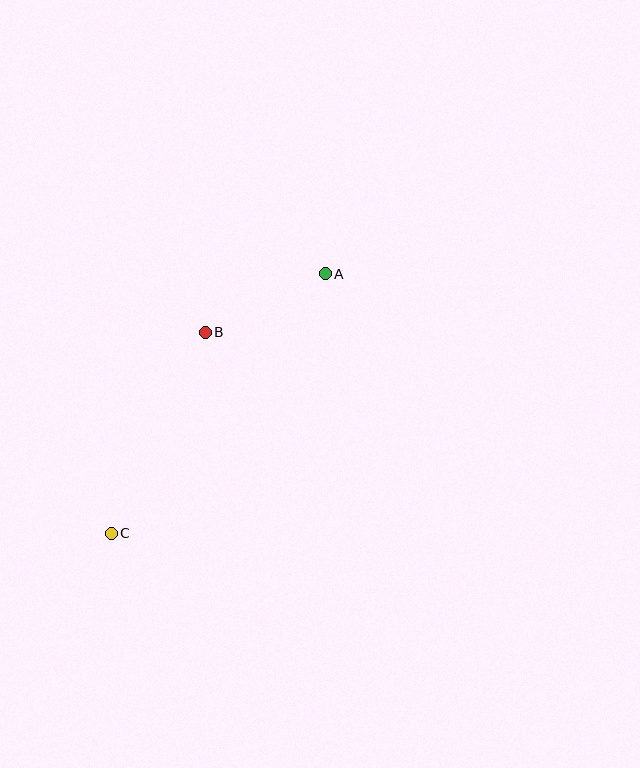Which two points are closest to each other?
Points A and B are closest to each other.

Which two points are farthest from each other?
Points A and C are farthest from each other.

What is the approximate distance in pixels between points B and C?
The distance between B and C is approximately 222 pixels.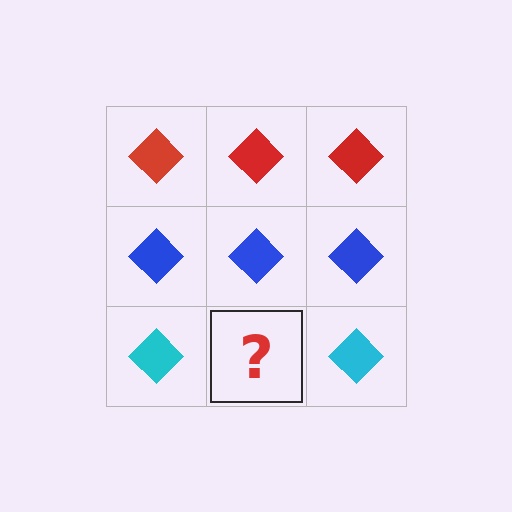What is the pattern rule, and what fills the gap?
The rule is that each row has a consistent color. The gap should be filled with a cyan diamond.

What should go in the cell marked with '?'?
The missing cell should contain a cyan diamond.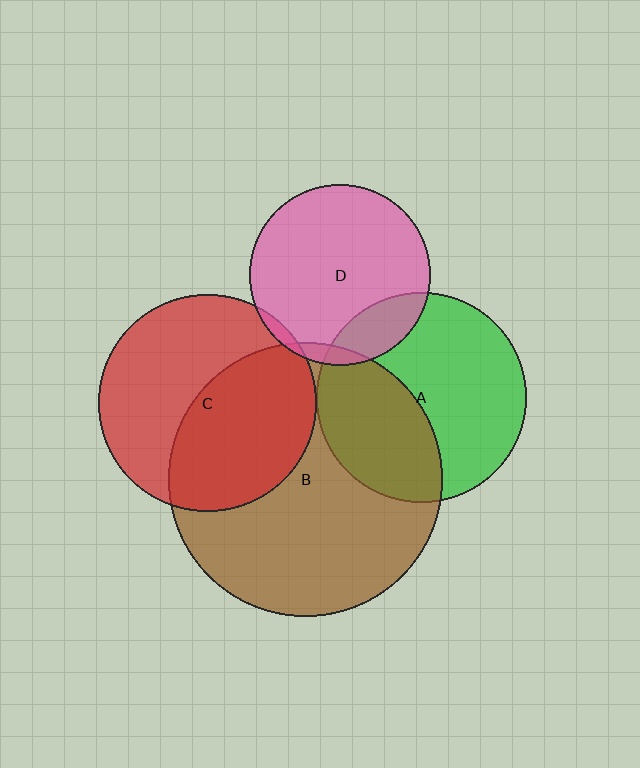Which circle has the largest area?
Circle B (brown).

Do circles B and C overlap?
Yes.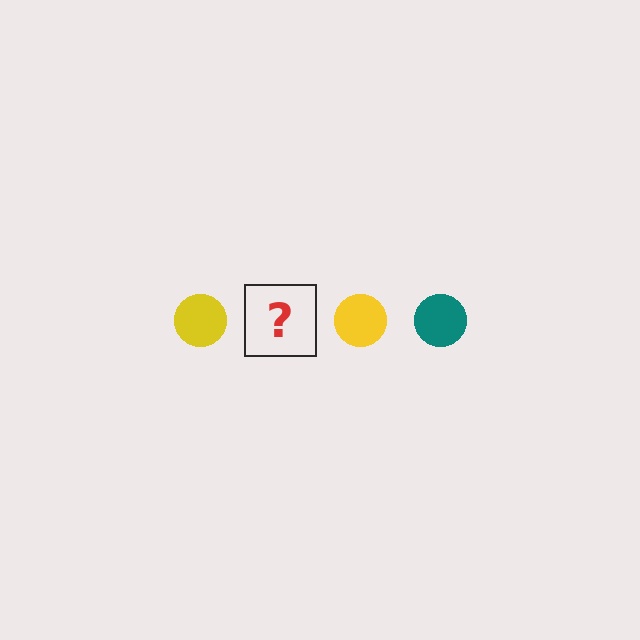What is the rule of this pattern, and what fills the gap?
The rule is that the pattern cycles through yellow, teal circles. The gap should be filled with a teal circle.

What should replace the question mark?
The question mark should be replaced with a teal circle.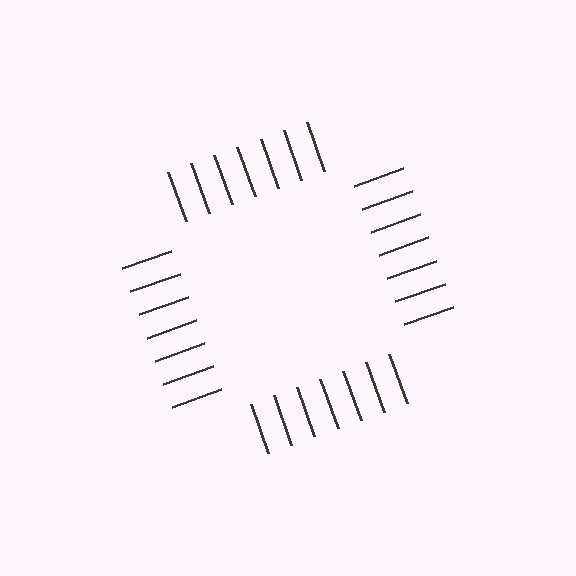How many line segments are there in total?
28 — 7 along each of the 4 edges.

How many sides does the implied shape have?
4 sides — the line-ends trace a square.